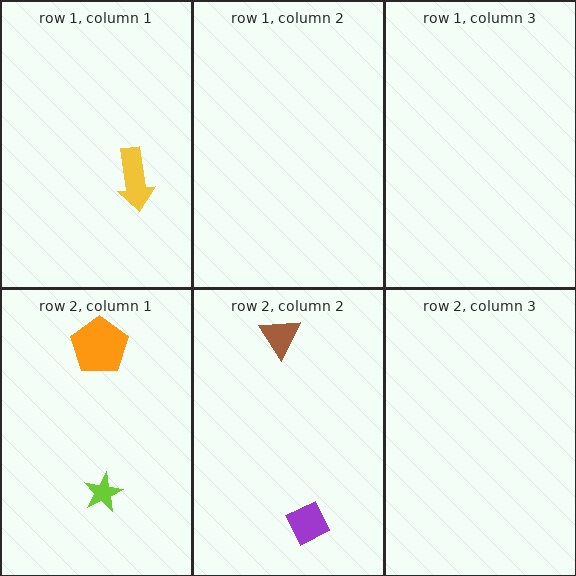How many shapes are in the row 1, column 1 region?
1.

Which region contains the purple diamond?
The row 2, column 2 region.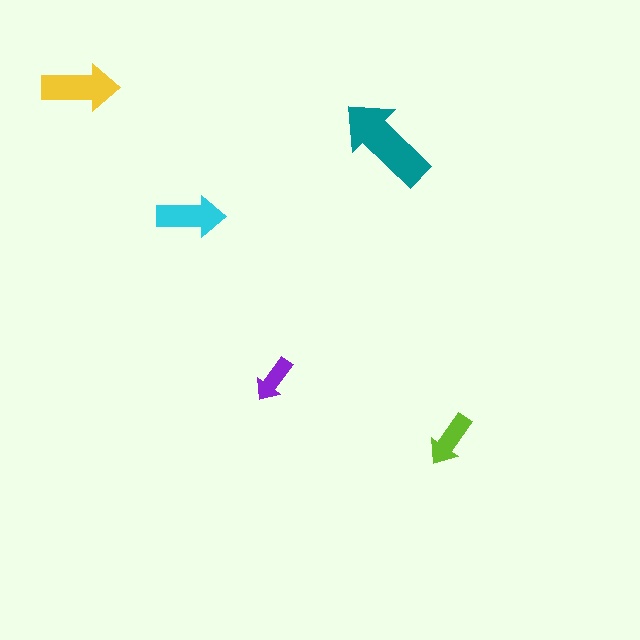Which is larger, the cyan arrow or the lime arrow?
The cyan one.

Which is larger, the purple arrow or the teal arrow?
The teal one.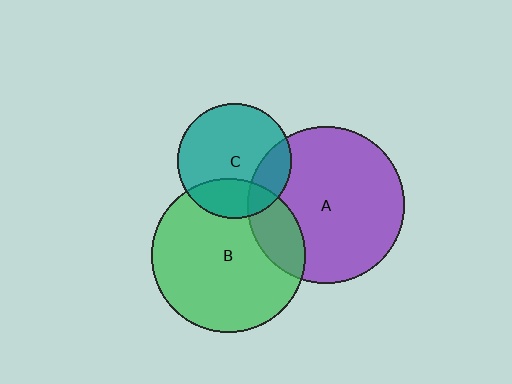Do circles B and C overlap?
Yes.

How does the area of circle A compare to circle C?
Approximately 1.9 times.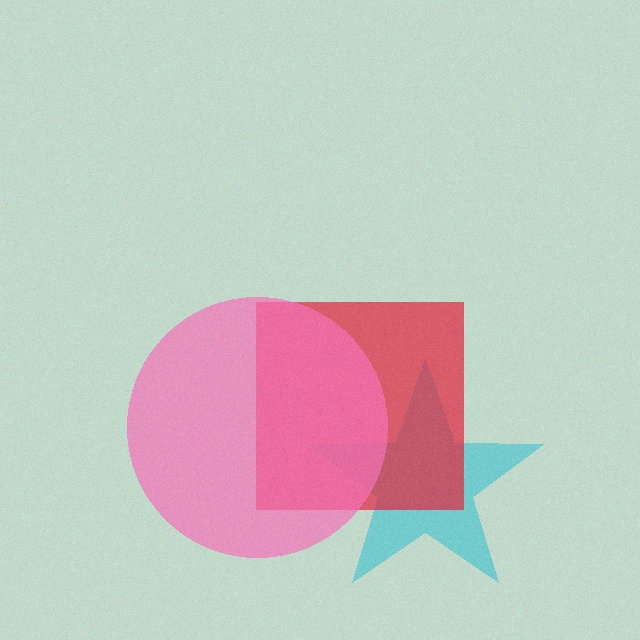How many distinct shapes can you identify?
There are 3 distinct shapes: a cyan star, a red square, a pink circle.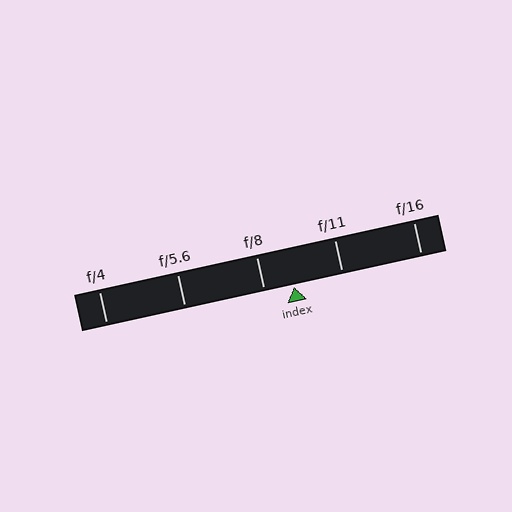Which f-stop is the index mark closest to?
The index mark is closest to f/8.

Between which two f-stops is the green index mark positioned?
The index mark is between f/8 and f/11.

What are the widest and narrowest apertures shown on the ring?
The widest aperture shown is f/4 and the narrowest is f/16.